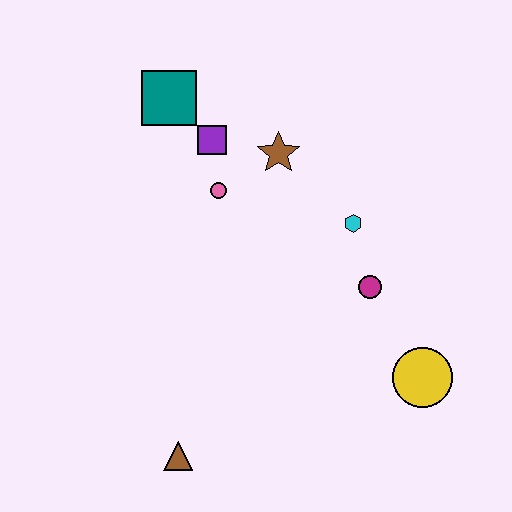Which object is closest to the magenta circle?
The cyan hexagon is closest to the magenta circle.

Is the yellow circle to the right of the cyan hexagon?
Yes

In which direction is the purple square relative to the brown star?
The purple square is to the left of the brown star.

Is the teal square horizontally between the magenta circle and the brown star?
No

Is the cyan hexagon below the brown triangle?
No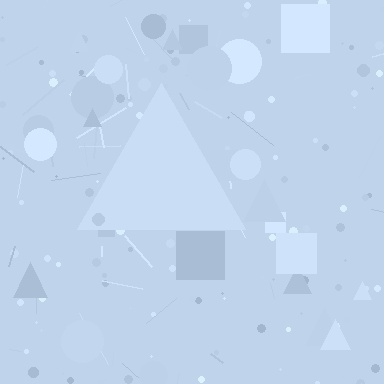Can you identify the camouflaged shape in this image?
The camouflaged shape is a triangle.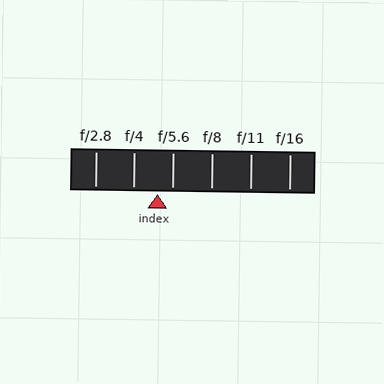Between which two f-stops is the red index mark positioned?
The index mark is between f/4 and f/5.6.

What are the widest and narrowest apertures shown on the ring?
The widest aperture shown is f/2.8 and the narrowest is f/16.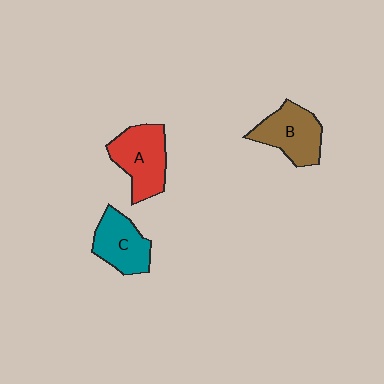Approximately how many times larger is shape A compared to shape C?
Approximately 1.2 times.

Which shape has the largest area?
Shape A (red).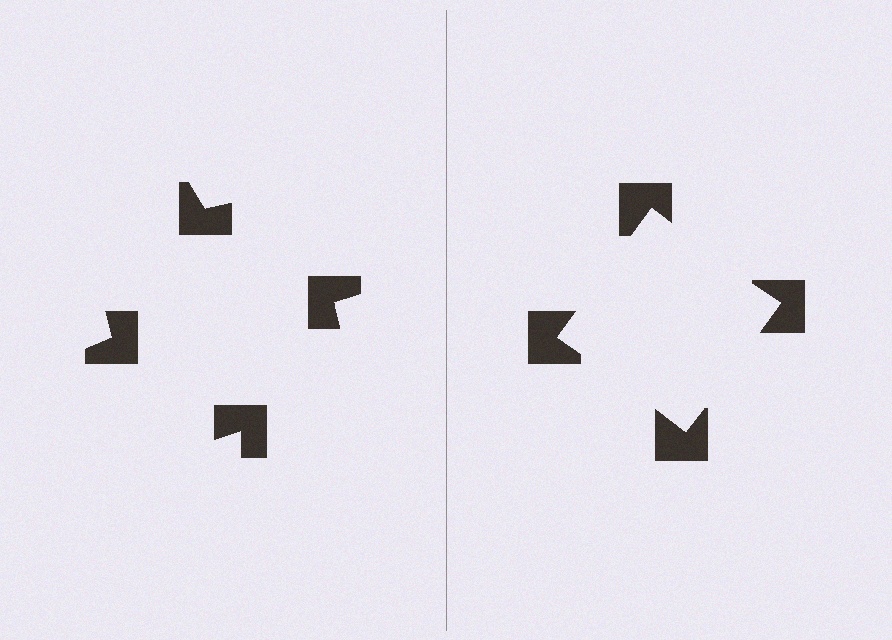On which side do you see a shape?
An illusory square appears on the right side. On the left side the wedge cuts are rotated, so no coherent shape forms.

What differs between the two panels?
The notched squares are positioned identically on both sides; only the wedge orientations differ. On the right they align to a square; on the left they are misaligned.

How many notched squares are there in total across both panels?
8 — 4 on each side.